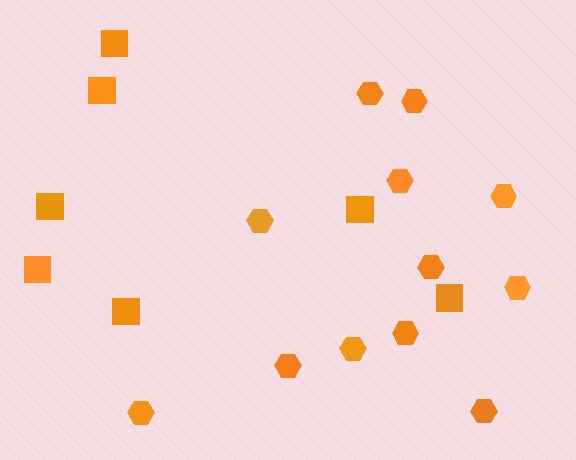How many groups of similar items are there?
There are 2 groups: one group of hexagons (12) and one group of squares (7).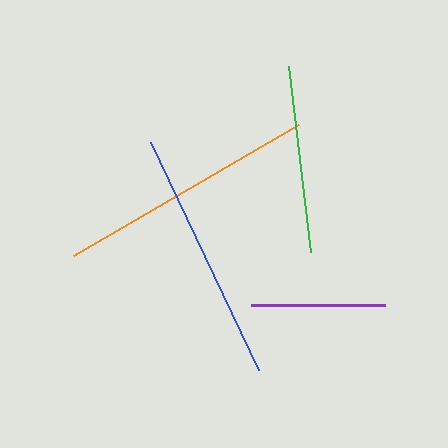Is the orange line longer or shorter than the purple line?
The orange line is longer than the purple line.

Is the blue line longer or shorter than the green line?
The blue line is longer than the green line.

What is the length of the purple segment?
The purple segment is approximately 134 pixels long.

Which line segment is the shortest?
The purple line is the shortest at approximately 134 pixels.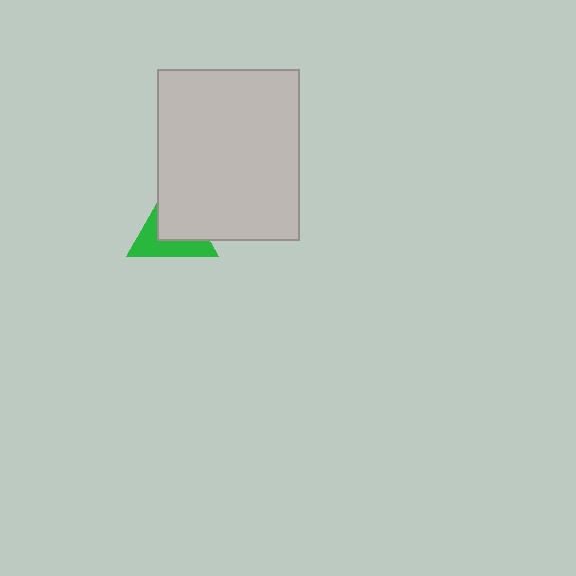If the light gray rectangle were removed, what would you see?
You would see the complete green triangle.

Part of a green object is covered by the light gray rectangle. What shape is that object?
It is a triangle.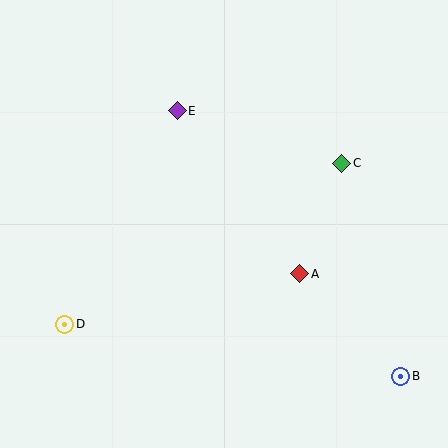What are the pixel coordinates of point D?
Point D is at (65, 324).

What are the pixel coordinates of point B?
Point B is at (401, 376).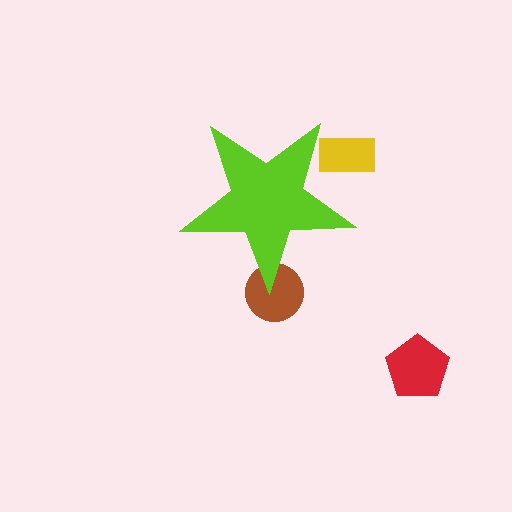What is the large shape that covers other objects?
A lime star.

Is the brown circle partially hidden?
Yes, the brown circle is partially hidden behind the lime star.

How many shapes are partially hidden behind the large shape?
2 shapes are partially hidden.